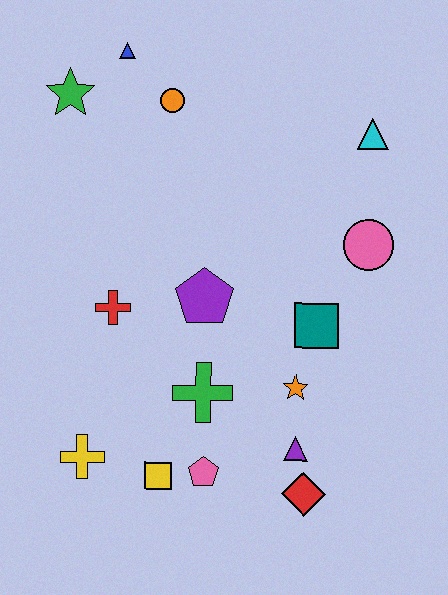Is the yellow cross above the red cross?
No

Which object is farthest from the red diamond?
The blue triangle is farthest from the red diamond.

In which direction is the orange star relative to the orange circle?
The orange star is below the orange circle.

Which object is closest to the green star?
The blue triangle is closest to the green star.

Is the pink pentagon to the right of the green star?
Yes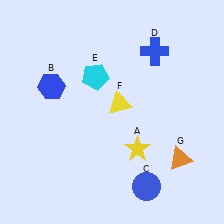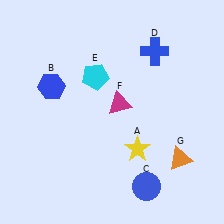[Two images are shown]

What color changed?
The triangle (F) changed from yellow in Image 1 to magenta in Image 2.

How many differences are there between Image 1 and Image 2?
There is 1 difference between the two images.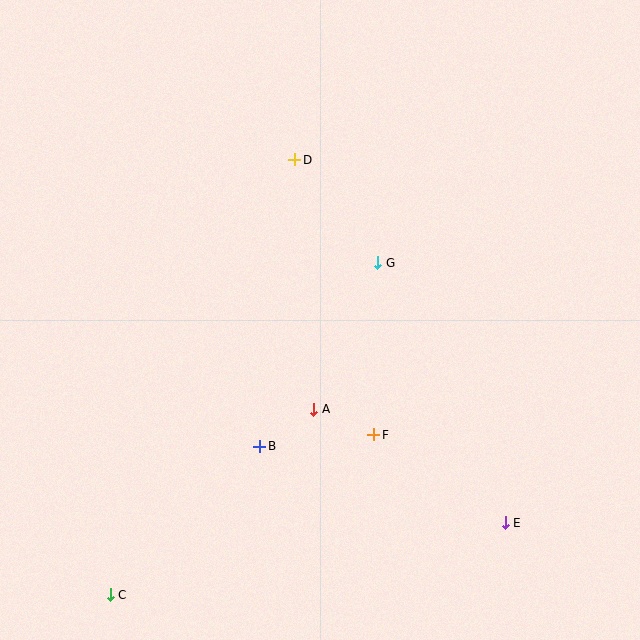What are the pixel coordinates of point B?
Point B is at (260, 446).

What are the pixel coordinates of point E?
Point E is at (505, 523).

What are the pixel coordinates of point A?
Point A is at (314, 409).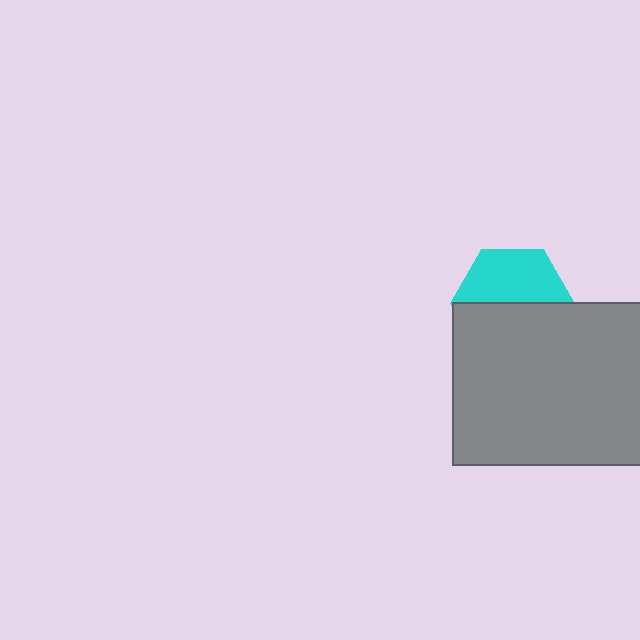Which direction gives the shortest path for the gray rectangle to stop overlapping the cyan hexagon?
Moving down gives the shortest separation.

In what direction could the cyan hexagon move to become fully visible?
The cyan hexagon could move up. That would shift it out from behind the gray rectangle entirely.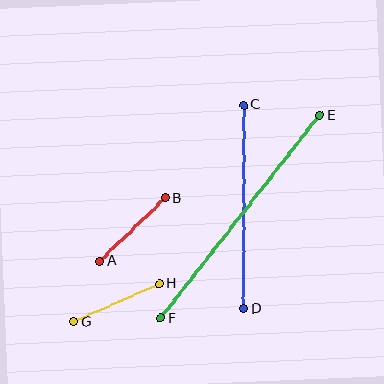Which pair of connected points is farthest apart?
Points E and F are farthest apart.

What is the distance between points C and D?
The distance is approximately 203 pixels.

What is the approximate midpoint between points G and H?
The midpoint is at approximately (117, 303) pixels.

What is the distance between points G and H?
The distance is approximately 93 pixels.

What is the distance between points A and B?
The distance is approximately 91 pixels.